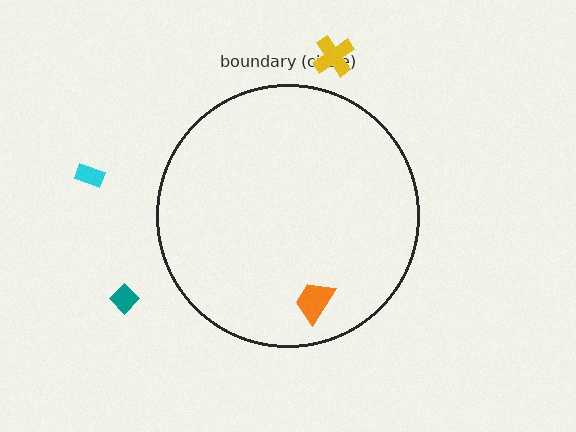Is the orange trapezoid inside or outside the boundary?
Inside.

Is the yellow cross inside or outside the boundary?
Outside.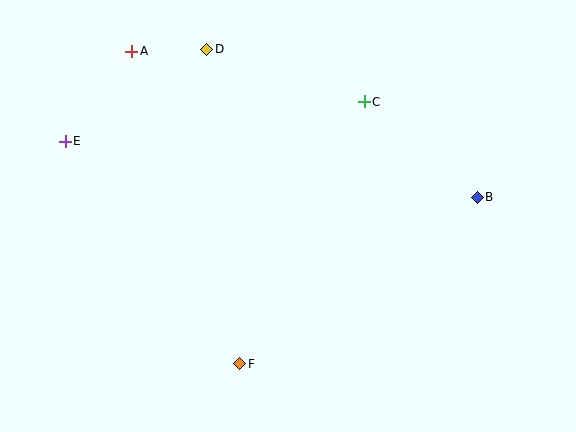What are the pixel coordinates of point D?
Point D is at (207, 49).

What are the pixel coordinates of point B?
Point B is at (477, 197).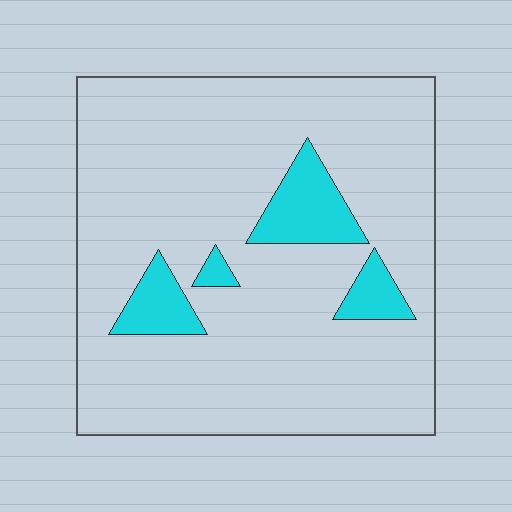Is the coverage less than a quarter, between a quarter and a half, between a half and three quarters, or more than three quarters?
Less than a quarter.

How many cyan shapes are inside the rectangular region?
4.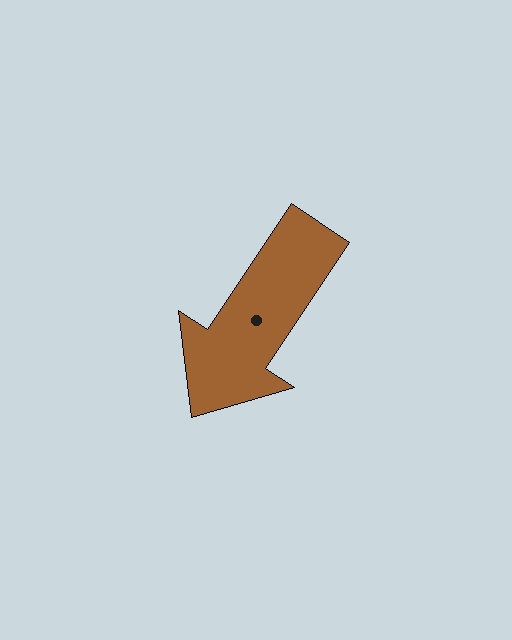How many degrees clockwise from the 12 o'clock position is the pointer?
Approximately 213 degrees.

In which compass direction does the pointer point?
Southwest.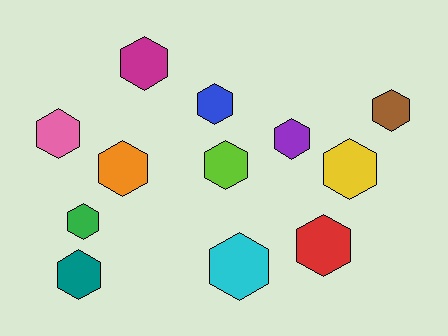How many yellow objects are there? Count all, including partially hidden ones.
There is 1 yellow object.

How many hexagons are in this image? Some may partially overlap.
There are 12 hexagons.